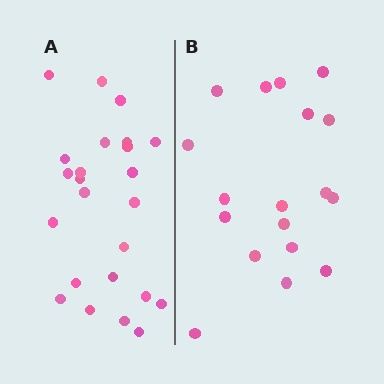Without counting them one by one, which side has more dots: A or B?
Region A (the left region) has more dots.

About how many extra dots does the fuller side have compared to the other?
Region A has about 6 more dots than region B.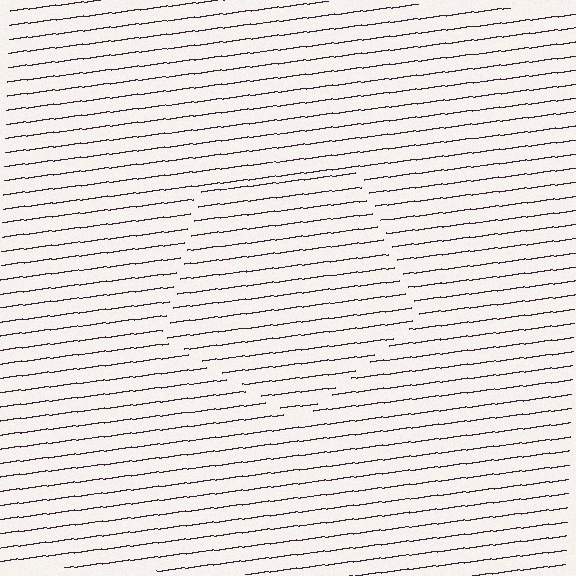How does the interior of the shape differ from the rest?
The interior of the shape contains the same grating, shifted by half a period — the contour is defined by the phase discontinuity where line-ends from the inner and outer gratings abut.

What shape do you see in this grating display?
An illusory pentagon. The interior of the shape contains the same grating, shifted by half a period — the contour is defined by the phase discontinuity where line-ends from the inner and outer gratings abut.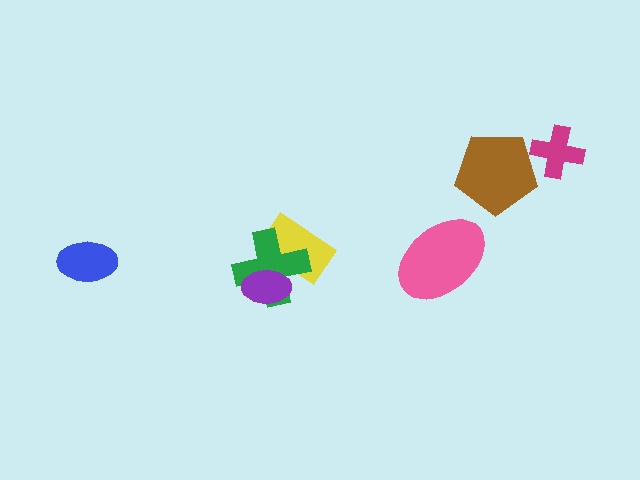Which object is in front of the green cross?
The purple ellipse is in front of the green cross.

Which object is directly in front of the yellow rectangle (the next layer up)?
The green cross is directly in front of the yellow rectangle.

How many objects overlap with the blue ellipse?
0 objects overlap with the blue ellipse.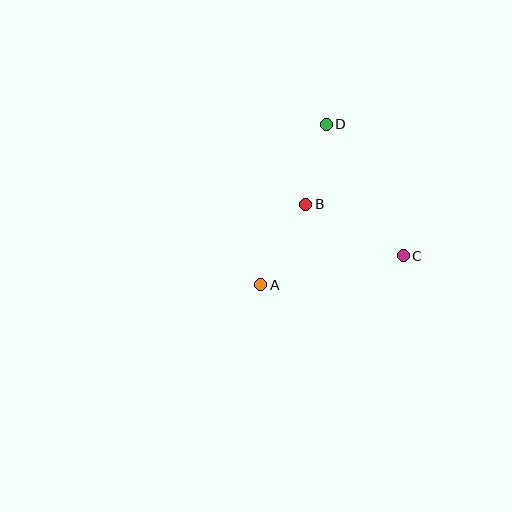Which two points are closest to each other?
Points B and D are closest to each other.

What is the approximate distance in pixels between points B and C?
The distance between B and C is approximately 111 pixels.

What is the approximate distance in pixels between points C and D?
The distance between C and D is approximately 153 pixels.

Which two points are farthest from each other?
Points A and D are farthest from each other.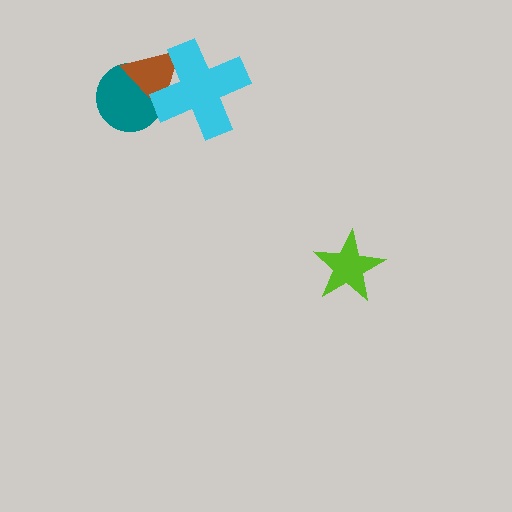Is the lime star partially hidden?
No, no other shape covers it.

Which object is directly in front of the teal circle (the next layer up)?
The brown triangle is directly in front of the teal circle.